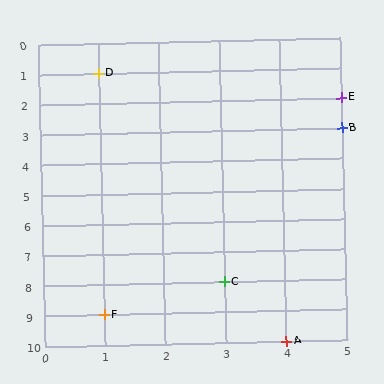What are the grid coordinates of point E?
Point E is at grid coordinates (5, 2).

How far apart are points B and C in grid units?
Points B and C are 2 columns and 5 rows apart (about 5.4 grid units diagonally).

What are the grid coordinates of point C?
Point C is at grid coordinates (3, 8).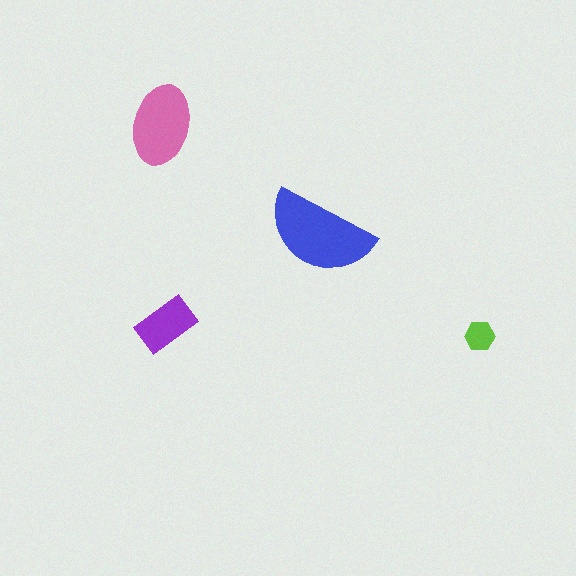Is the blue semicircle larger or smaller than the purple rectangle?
Larger.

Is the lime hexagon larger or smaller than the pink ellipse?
Smaller.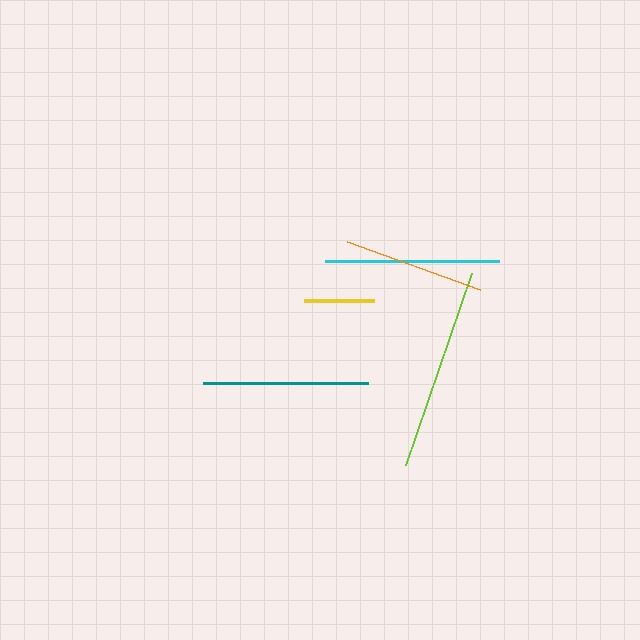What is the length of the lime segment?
The lime segment is approximately 203 pixels long.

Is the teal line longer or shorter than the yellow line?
The teal line is longer than the yellow line.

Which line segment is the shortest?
The yellow line is the shortest at approximately 70 pixels.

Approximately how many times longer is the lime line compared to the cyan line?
The lime line is approximately 1.2 times the length of the cyan line.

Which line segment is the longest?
The lime line is the longest at approximately 203 pixels.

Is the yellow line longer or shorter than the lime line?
The lime line is longer than the yellow line.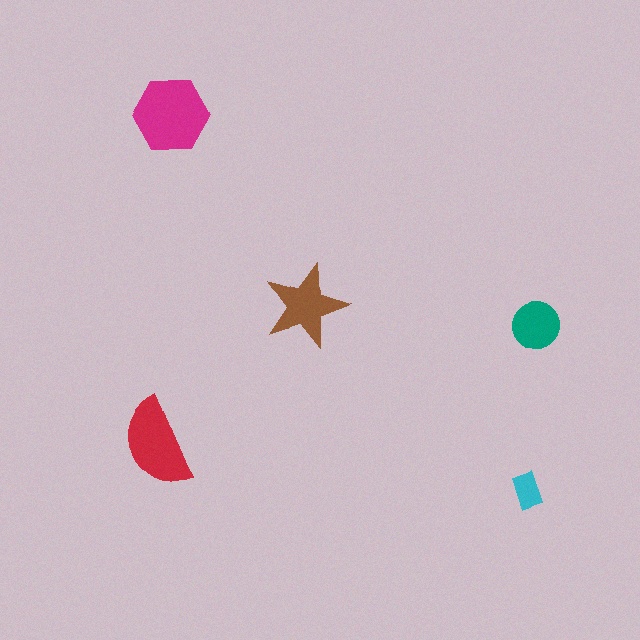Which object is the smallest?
The cyan rectangle.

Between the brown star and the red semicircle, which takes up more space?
The red semicircle.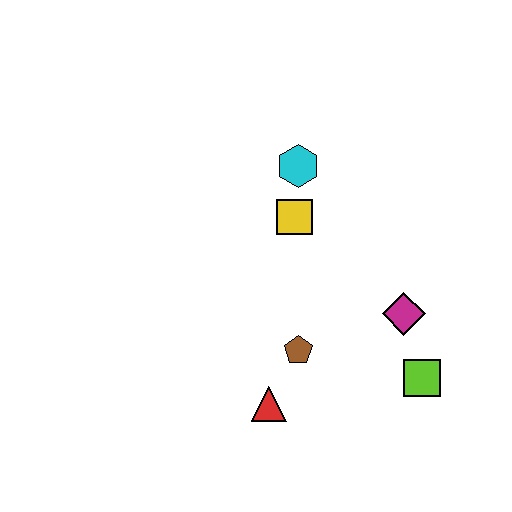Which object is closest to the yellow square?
The cyan hexagon is closest to the yellow square.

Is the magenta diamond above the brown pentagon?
Yes